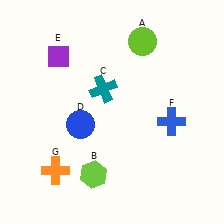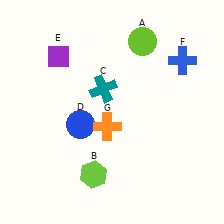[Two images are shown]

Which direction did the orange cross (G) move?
The orange cross (G) moved right.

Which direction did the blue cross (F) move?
The blue cross (F) moved up.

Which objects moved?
The objects that moved are: the blue cross (F), the orange cross (G).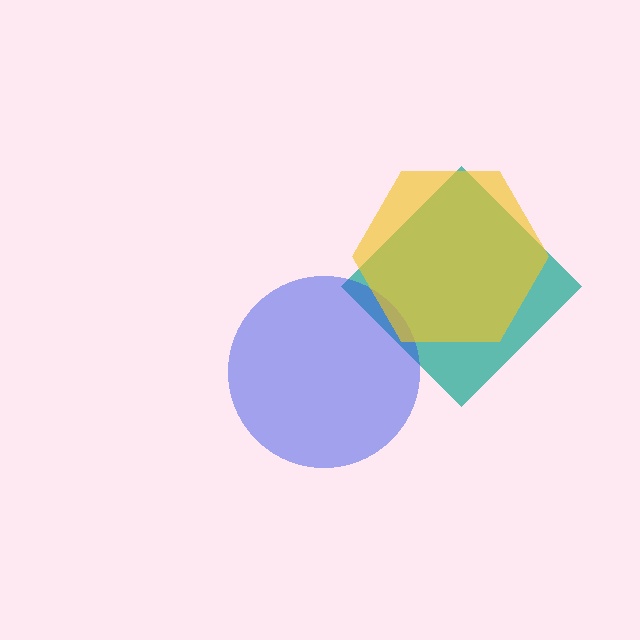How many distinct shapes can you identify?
There are 3 distinct shapes: a teal diamond, a blue circle, a yellow hexagon.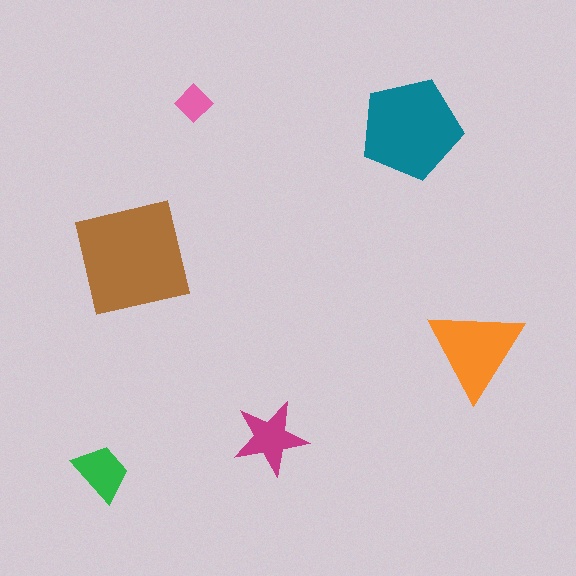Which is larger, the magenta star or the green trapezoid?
The magenta star.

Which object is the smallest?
The pink diamond.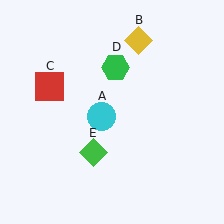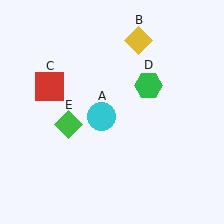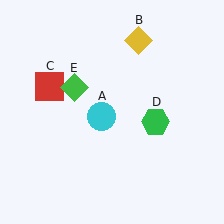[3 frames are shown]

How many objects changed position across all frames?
2 objects changed position: green hexagon (object D), green diamond (object E).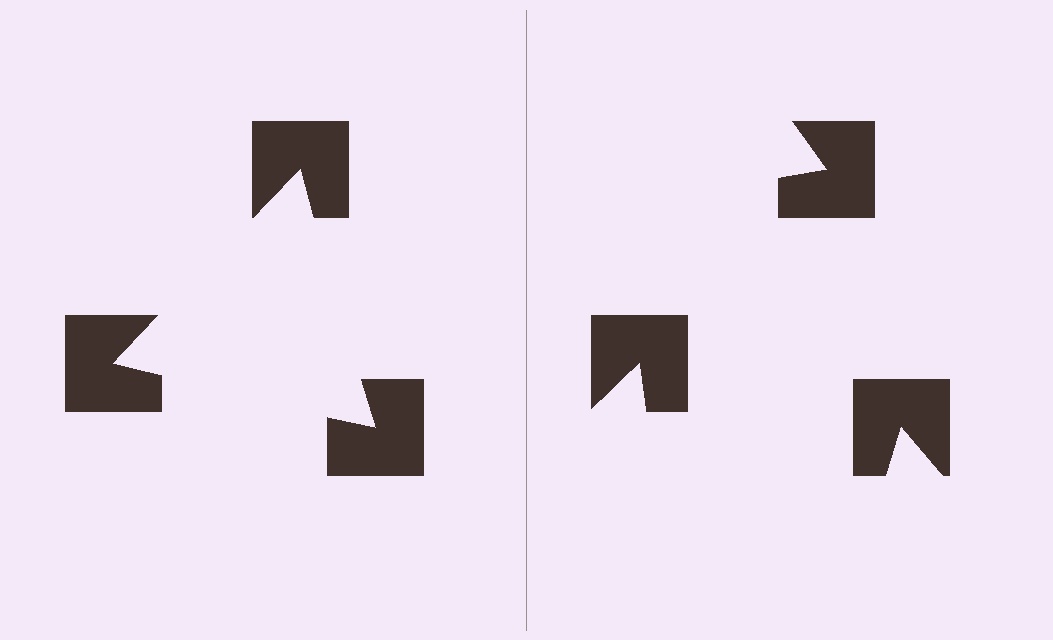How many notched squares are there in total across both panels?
6 — 3 on each side.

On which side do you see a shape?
An illusory triangle appears on the left side. On the right side the wedge cuts are rotated, so no coherent shape forms.